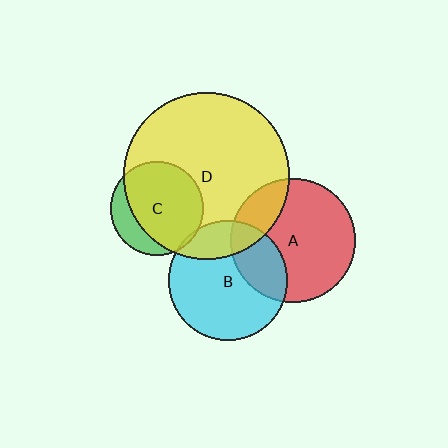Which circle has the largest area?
Circle D (yellow).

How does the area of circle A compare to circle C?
Approximately 1.8 times.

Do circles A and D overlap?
Yes.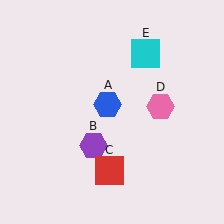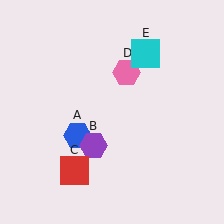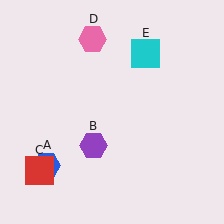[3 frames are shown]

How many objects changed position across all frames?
3 objects changed position: blue hexagon (object A), red square (object C), pink hexagon (object D).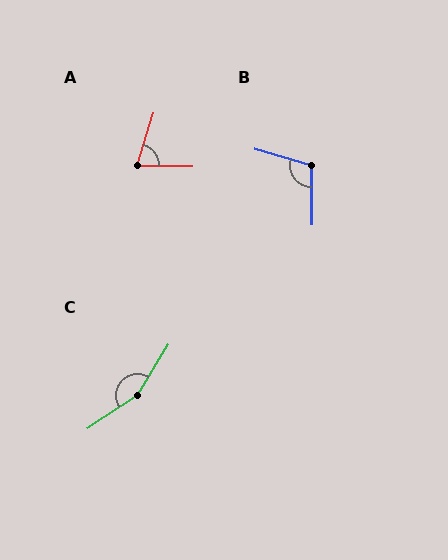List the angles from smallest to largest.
A (72°), B (107°), C (154°).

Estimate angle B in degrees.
Approximately 107 degrees.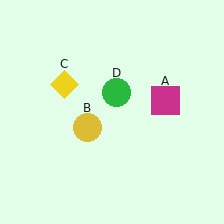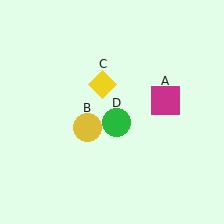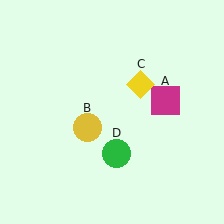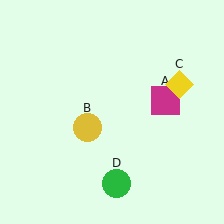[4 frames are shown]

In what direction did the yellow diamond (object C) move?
The yellow diamond (object C) moved right.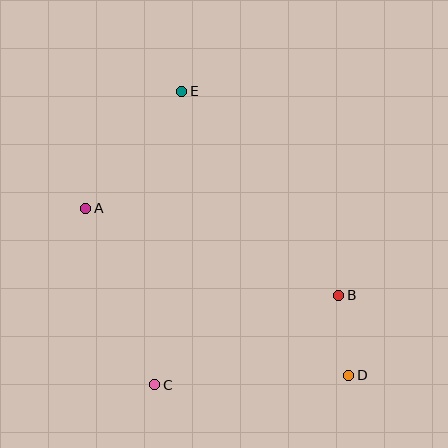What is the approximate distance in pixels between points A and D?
The distance between A and D is approximately 312 pixels.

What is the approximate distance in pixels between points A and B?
The distance between A and B is approximately 268 pixels.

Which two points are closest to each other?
Points B and D are closest to each other.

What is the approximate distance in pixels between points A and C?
The distance between A and C is approximately 189 pixels.